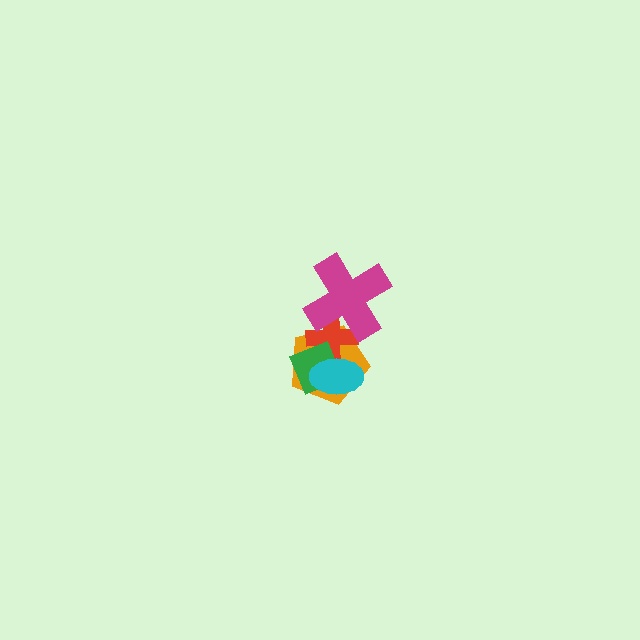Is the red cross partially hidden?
Yes, it is partially covered by another shape.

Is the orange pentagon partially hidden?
Yes, it is partially covered by another shape.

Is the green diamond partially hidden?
Yes, it is partially covered by another shape.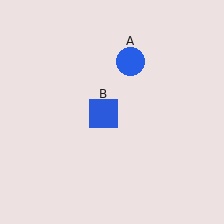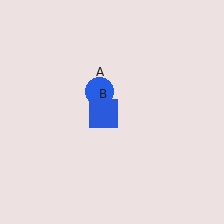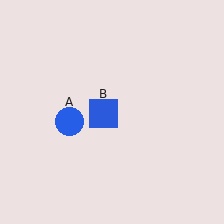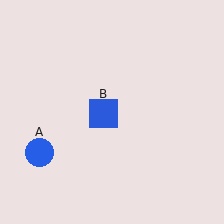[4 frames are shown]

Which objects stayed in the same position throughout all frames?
Blue square (object B) remained stationary.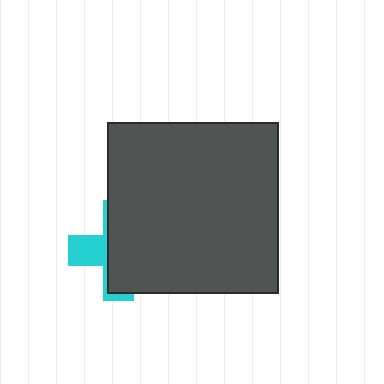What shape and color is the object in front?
The object in front is a dark gray square.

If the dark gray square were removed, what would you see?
You would see the complete cyan cross.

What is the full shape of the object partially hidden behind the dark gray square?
The partially hidden object is a cyan cross.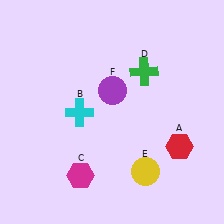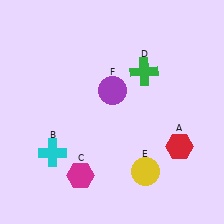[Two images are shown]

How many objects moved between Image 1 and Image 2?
1 object moved between the two images.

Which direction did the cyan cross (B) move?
The cyan cross (B) moved down.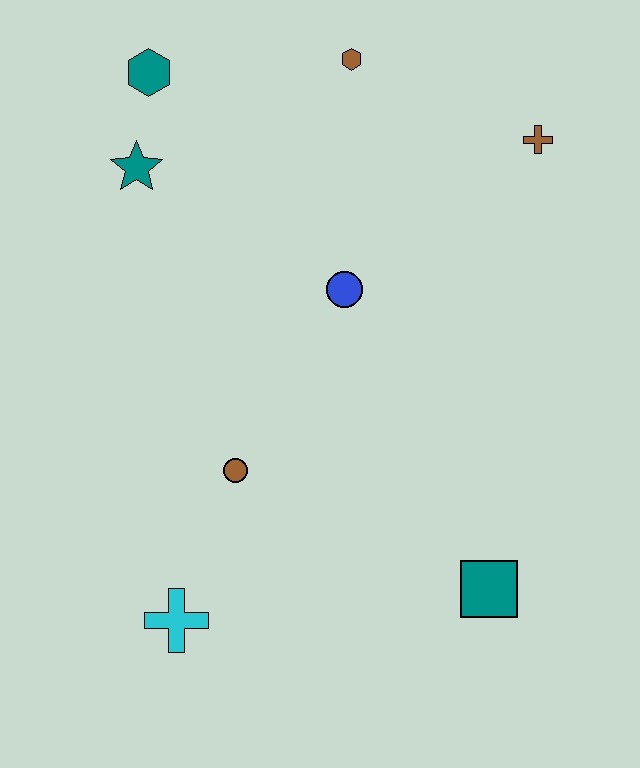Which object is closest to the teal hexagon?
The teal star is closest to the teal hexagon.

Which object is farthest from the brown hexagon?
The cyan cross is farthest from the brown hexagon.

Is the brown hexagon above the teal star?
Yes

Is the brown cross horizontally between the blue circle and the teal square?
No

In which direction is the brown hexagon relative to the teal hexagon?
The brown hexagon is to the right of the teal hexagon.